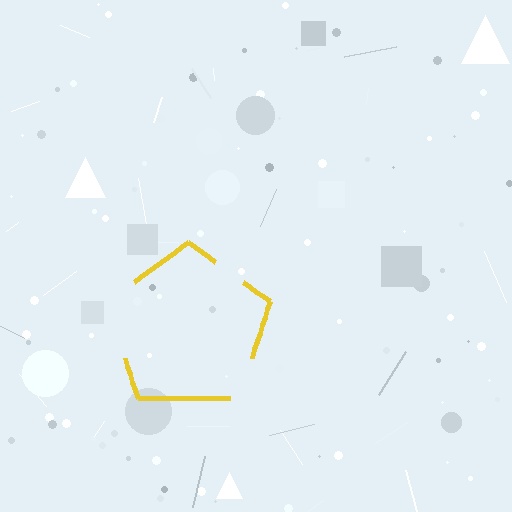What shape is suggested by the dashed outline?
The dashed outline suggests a pentagon.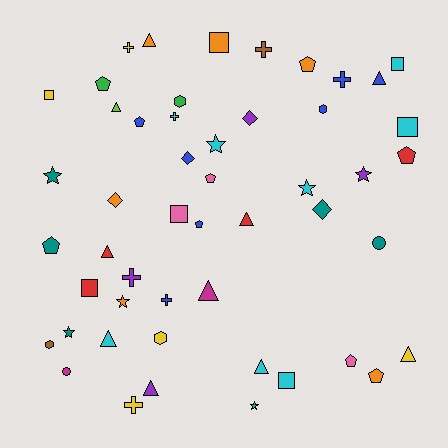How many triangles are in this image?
There are 10 triangles.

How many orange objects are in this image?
There are 6 orange objects.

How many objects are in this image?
There are 50 objects.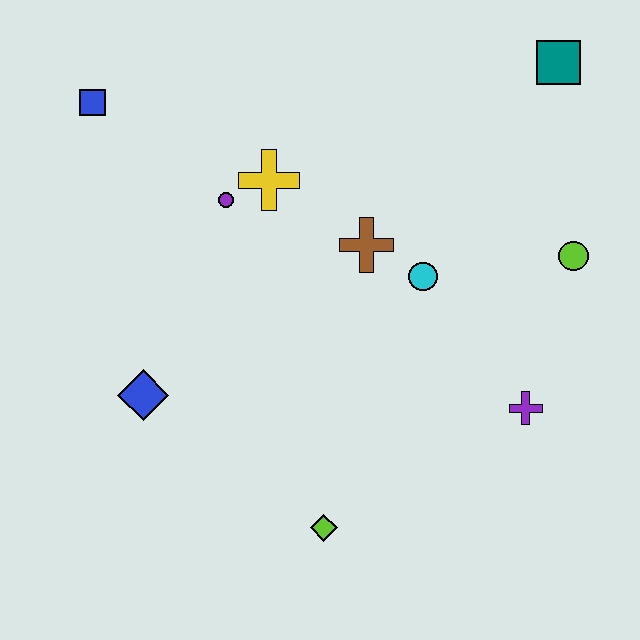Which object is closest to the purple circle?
The yellow cross is closest to the purple circle.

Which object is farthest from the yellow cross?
The lime diamond is farthest from the yellow cross.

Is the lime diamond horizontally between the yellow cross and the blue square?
No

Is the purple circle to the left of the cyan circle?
Yes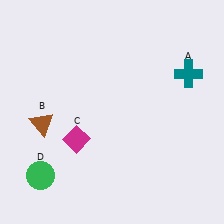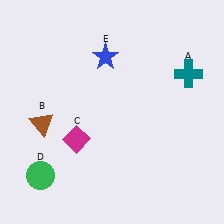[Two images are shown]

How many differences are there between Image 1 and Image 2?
There is 1 difference between the two images.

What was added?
A blue star (E) was added in Image 2.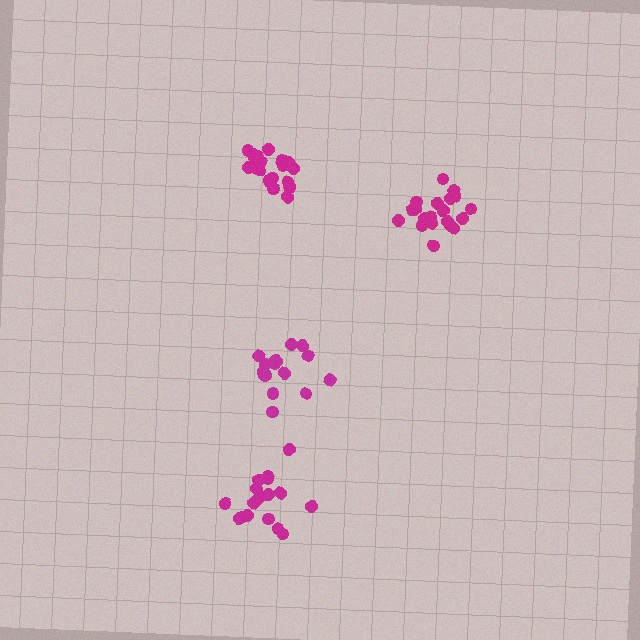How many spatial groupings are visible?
There are 4 spatial groupings.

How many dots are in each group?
Group 1: 16 dots, Group 2: 21 dots, Group 3: 17 dots, Group 4: 20 dots (74 total).